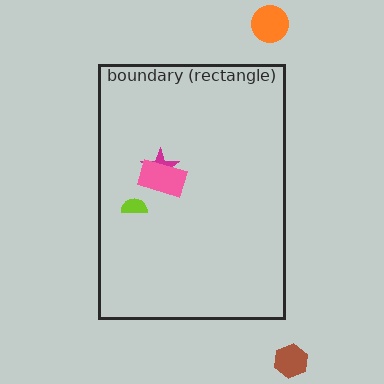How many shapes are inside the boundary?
3 inside, 2 outside.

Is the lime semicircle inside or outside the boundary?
Inside.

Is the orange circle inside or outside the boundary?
Outside.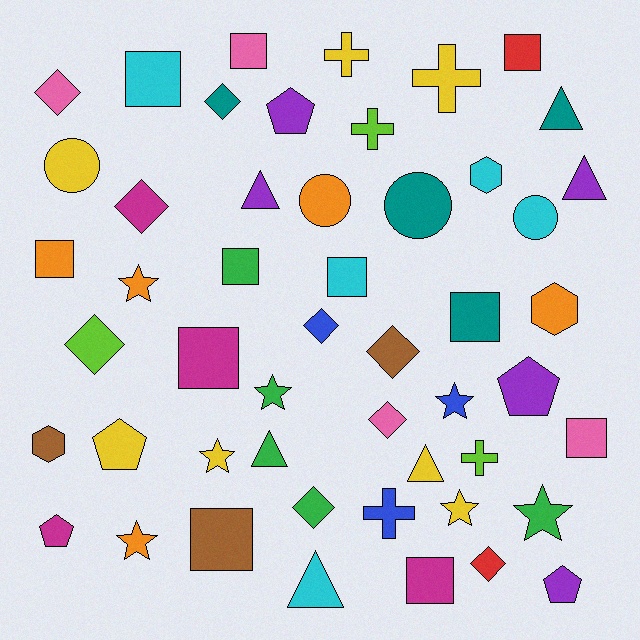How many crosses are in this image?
There are 5 crosses.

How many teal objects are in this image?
There are 4 teal objects.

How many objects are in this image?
There are 50 objects.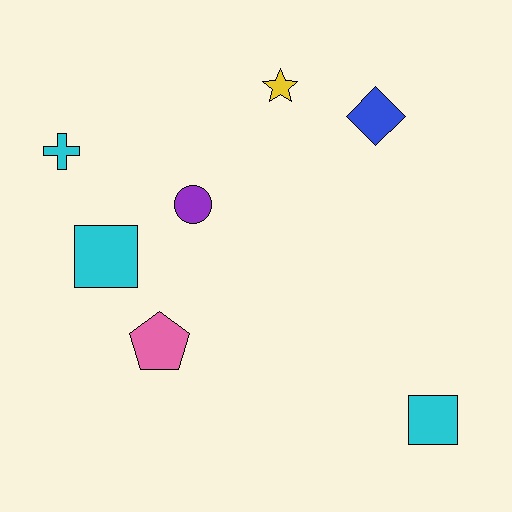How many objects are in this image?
There are 7 objects.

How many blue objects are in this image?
There is 1 blue object.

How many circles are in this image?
There is 1 circle.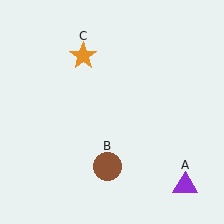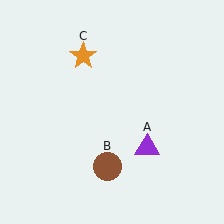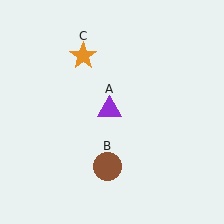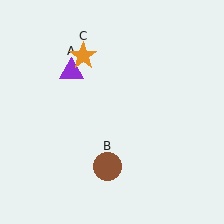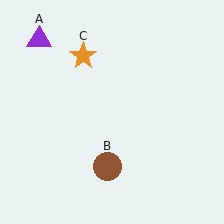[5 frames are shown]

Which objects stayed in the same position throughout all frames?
Brown circle (object B) and orange star (object C) remained stationary.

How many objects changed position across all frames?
1 object changed position: purple triangle (object A).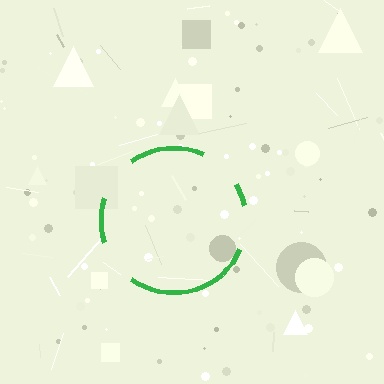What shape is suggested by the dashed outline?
The dashed outline suggests a circle.